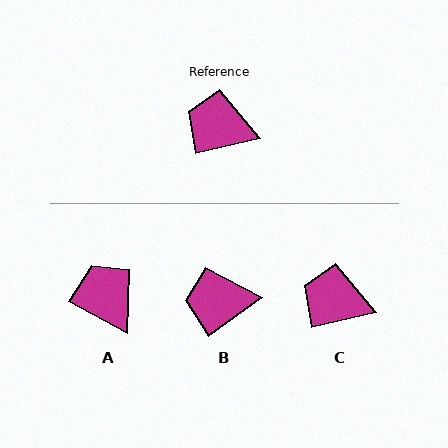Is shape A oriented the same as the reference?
No, it is off by about 42 degrees.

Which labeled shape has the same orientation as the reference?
C.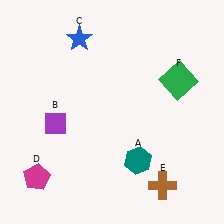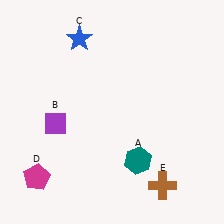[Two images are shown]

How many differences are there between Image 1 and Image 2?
There is 1 difference between the two images.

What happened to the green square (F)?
The green square (F) was removed in Image 2. It was in the top-right area of Image 1.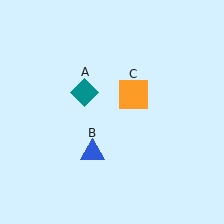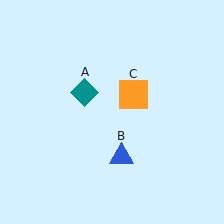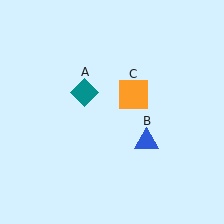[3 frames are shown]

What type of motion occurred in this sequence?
The blue triangle (object B) rotated counterclockwise around the center of the scene.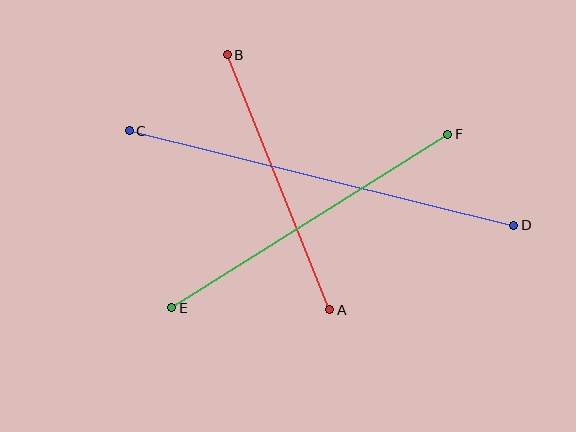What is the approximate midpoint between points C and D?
The midpoint is at approximately (322, 178) pixels.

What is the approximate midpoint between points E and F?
The midpoint is at approximately (310, 221) pixels.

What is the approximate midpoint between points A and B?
The midpoint is at approximately (278, 182) pixels.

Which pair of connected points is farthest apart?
Points C and D are farthest apart.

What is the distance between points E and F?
The distance is approximately 326 pixels.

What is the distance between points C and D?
The distance is approximately 396 pixels.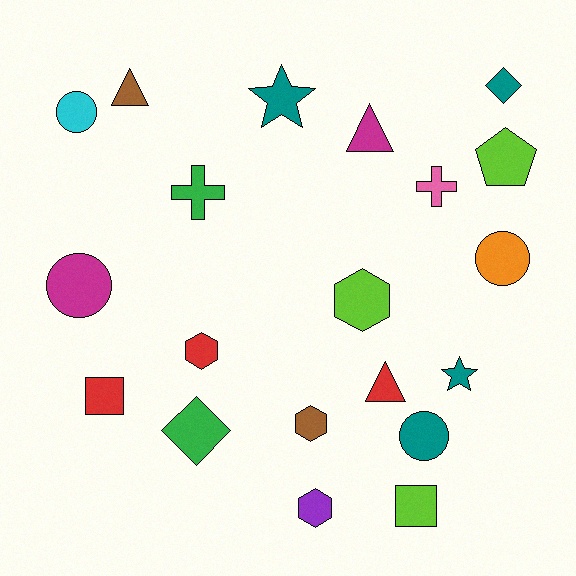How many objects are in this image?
There are 20 objects.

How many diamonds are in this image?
There are 2 diamonds.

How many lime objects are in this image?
There are 3 lime objects.